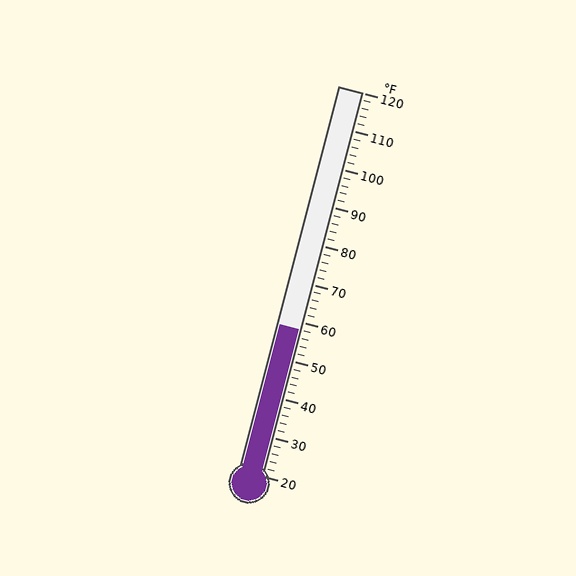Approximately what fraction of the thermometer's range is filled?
The thermometer is filled to approximately 40% of its range.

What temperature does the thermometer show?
The thermometer shows approximately 58°F.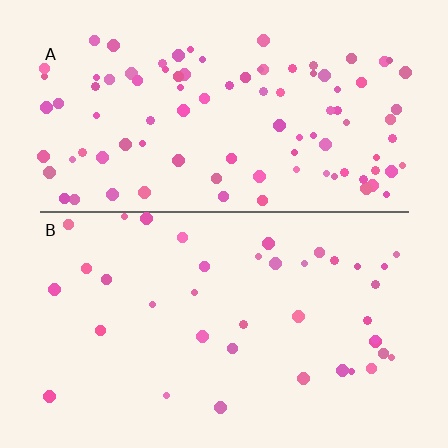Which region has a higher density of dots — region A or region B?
A (the top).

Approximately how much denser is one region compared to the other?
Approximately 2.5× — region A over region B.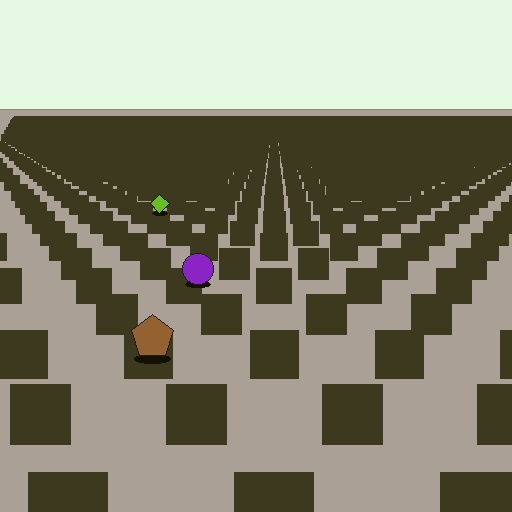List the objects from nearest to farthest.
From nearest to farthest: the brown pentagon, the purple circle, the lime diamond.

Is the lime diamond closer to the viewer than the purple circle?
No. The purple circle is closer — you can tell from the texture gradient: the ground texture is coarser near it.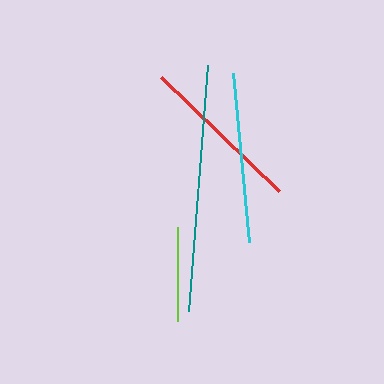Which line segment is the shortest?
The lime line is the shortest at approximately 94 pixels.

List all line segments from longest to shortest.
From longest to shortest: teal, cyan, red, lime.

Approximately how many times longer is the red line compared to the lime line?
The red line is approximately 1.8 times the length of the lime line.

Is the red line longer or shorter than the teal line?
The teal line is longer than the red line.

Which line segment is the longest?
The teal line is the longest at approximately 247 pixels.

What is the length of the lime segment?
The lime segment is approximately 94 pixels long.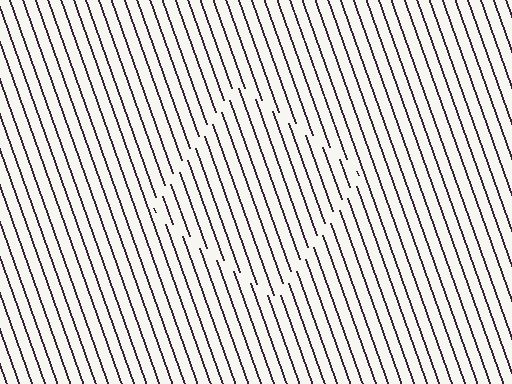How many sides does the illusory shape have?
4 sides — the line-ends trace a square.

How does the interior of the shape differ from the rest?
The interior of the shape contains the same grating, shifted by half a period — the contour is defined by the phase discontinuity where line-ends from the inner and outer gratings abut.